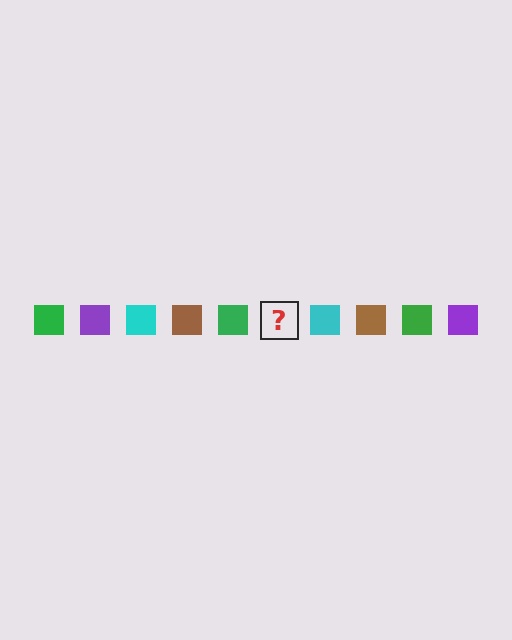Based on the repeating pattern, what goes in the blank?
The blank should be a purple square.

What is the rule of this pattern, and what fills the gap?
The rule is that the pattern cycles through green, purple, cyan, brown squares. The gap should be filled with a purple square.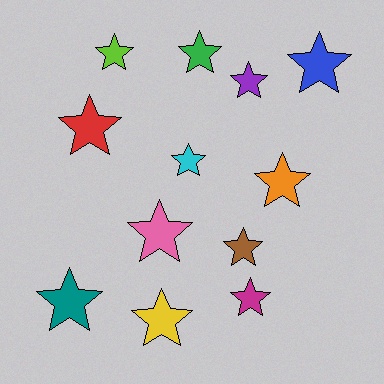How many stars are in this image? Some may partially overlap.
There are 12 stars.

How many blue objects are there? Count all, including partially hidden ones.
There is 1 blue object.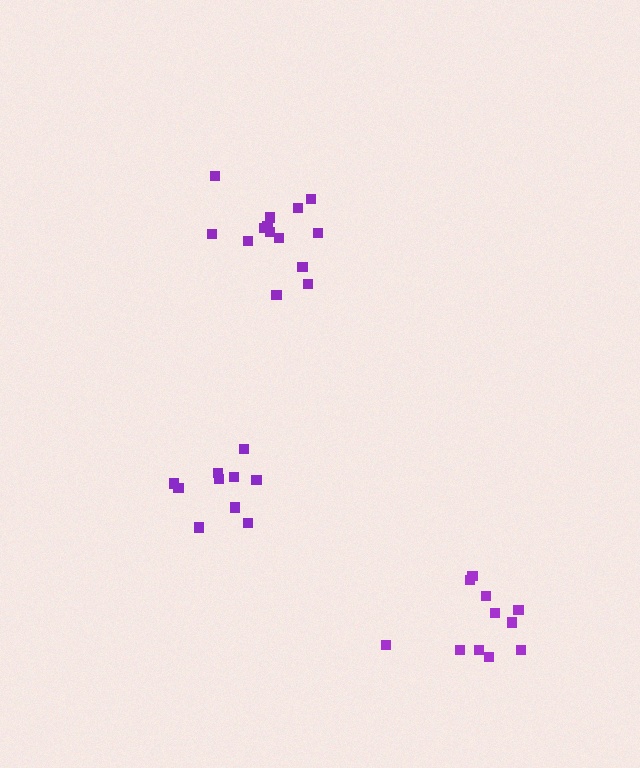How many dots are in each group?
Group 1: 10 dots, Group 2: 14 dots, Group 3: 11 dots (35 total).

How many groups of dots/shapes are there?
There are 3 groups.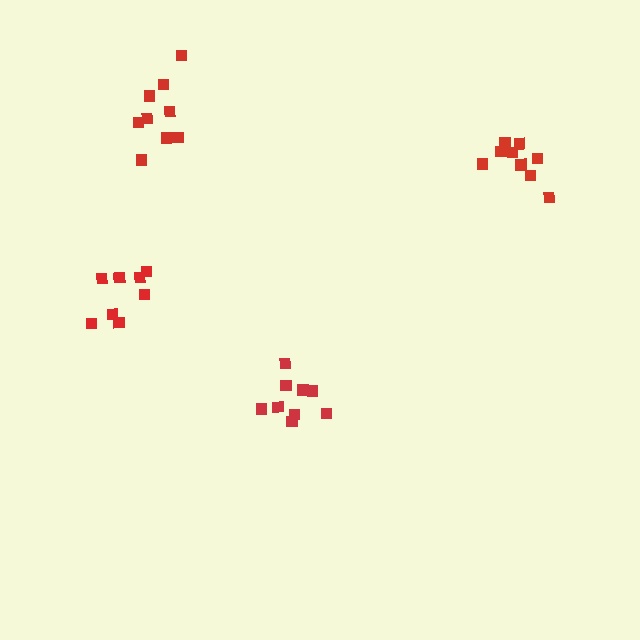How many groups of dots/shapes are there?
There are 4 groups.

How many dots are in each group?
Group 1: 9 dots, Group 2: 9 dots, Group 3: 9 dots, Group 4: 8 dots (35 total).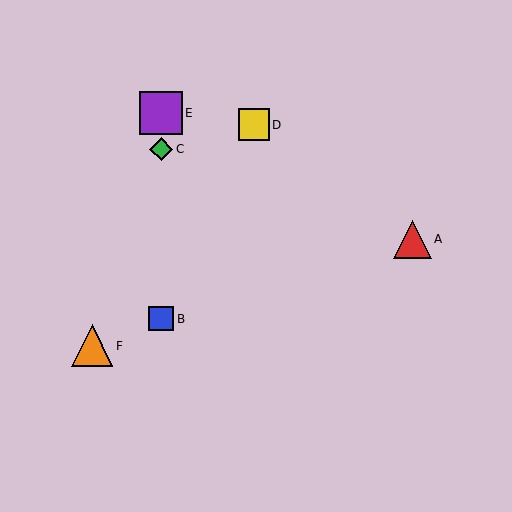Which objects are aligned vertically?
Objects B, C, E are aligned vertically.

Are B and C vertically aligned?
Yes, both are at x≈161.